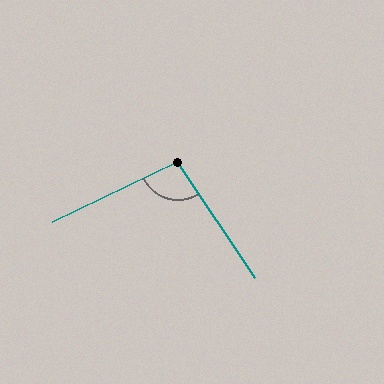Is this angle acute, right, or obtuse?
It is obtuse.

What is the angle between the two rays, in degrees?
Approximately 98 degrees.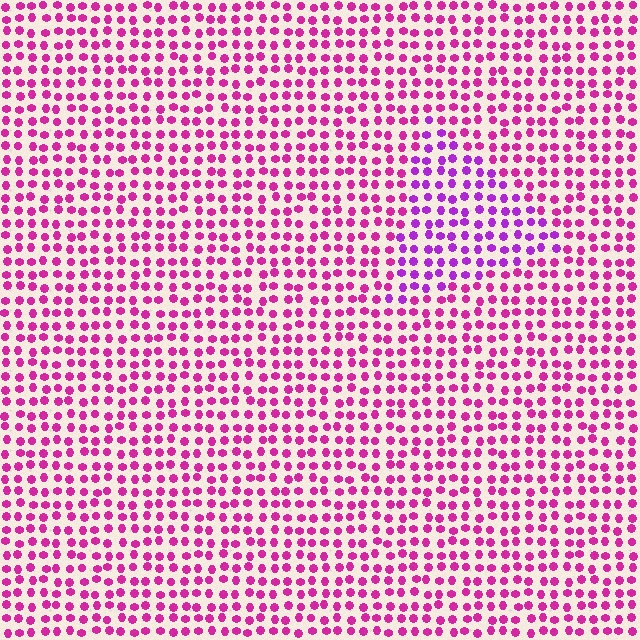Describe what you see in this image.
The image is filled with small magenta elements in a uniform arrangement. A triangle-shaped region is visible where the elements are tinted to a slightly different hue, forming a subtle color boundary.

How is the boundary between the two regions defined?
The boundary is defined purely by a slight shift in hue (about 31 degrees). Spacing, size, and orientation are identical on both sides.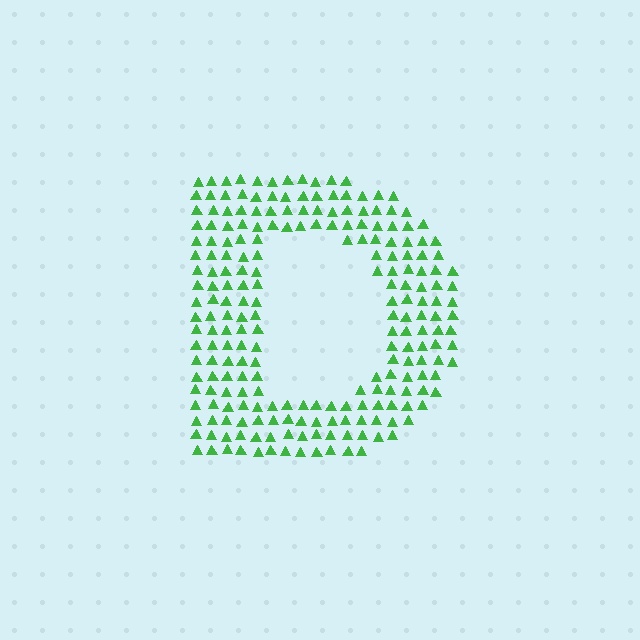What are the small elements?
The small elements are triangles.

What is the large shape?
The large shape is the letter D.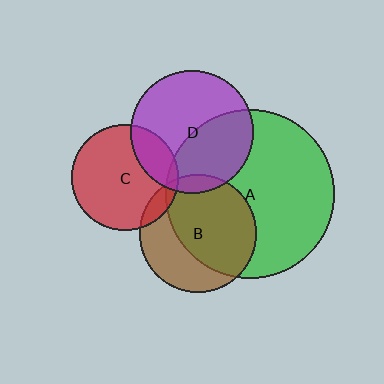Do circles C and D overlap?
Yes.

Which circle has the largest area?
Circle A (green).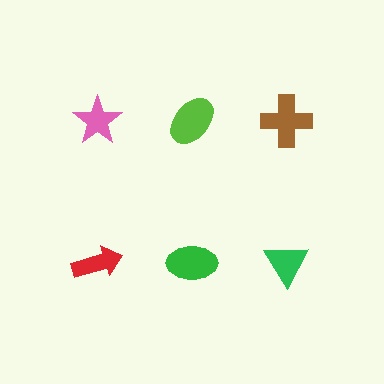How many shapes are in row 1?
3 shapes.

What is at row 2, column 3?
A green triangle.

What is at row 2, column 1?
A red arrow.